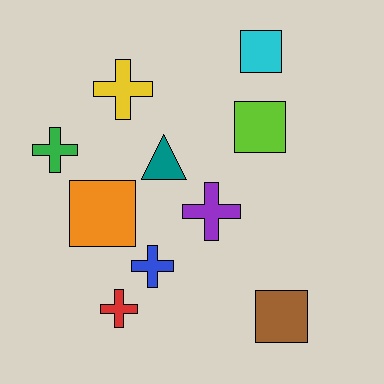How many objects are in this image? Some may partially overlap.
There are 10 objects.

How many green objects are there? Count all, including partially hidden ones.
There is 1 green object.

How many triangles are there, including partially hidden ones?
There is 1 triangle.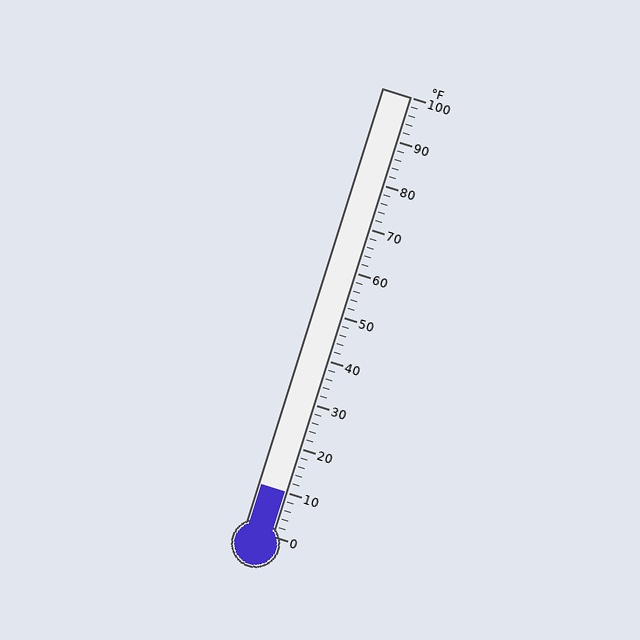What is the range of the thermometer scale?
The thermometer scale ranges from 0°F to 100°F.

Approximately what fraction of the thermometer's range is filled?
The thermometer is filled to approximately 10% of its range.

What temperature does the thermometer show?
The thermometer shows approximately 10°F.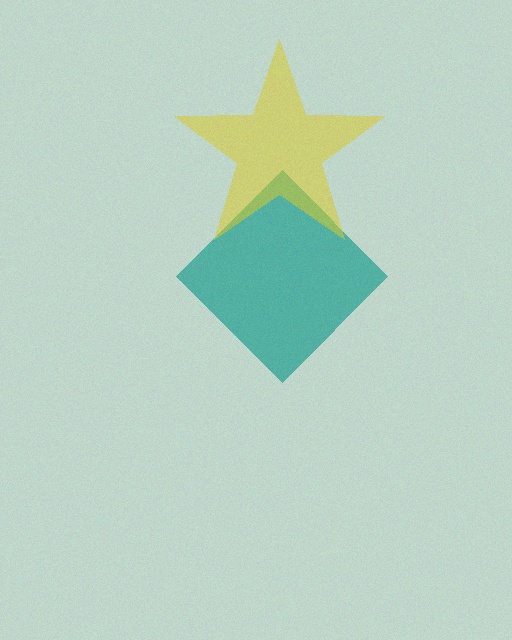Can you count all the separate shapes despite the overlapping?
Yes, there are 2 separate shapes.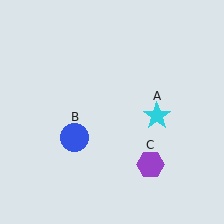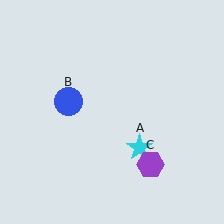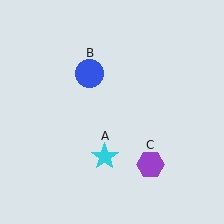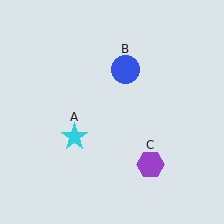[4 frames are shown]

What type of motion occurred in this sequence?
The cyan star (object A), blue circle (object B) rotated clockwise around the center of the scene.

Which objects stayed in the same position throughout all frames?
Purple hexagon (object C) remained stationary.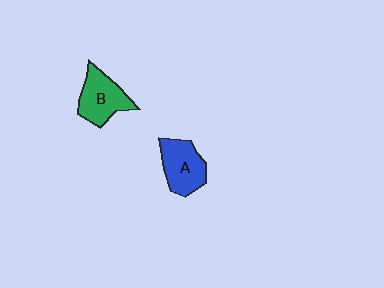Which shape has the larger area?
Shape B (green).